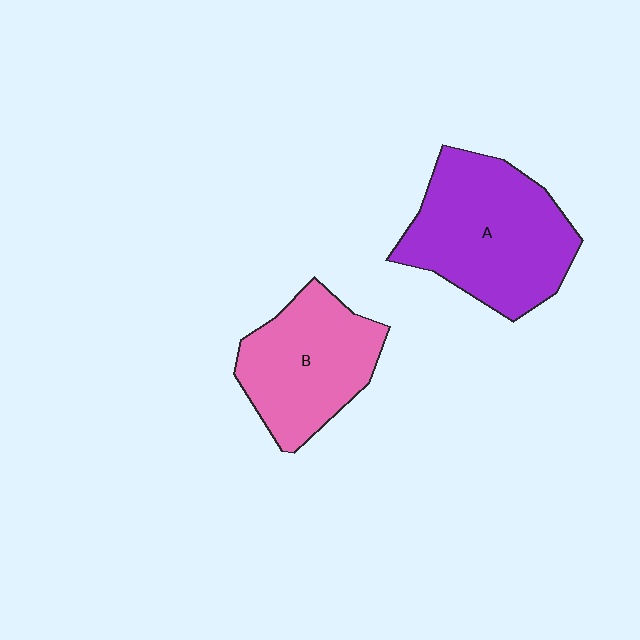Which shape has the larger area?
Shape A (purple).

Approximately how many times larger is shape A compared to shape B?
Approximately 1.3 times.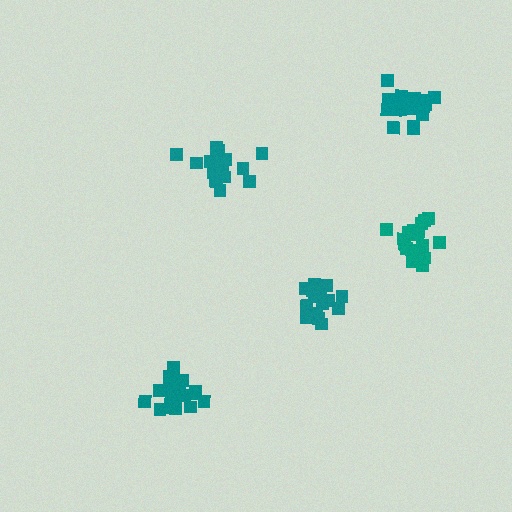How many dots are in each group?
Group 1: 20 dots, Group 2: 18 dots, Group 3: 16 dots, Group 4: 19 dots, Group 5: 20 dots (93 total).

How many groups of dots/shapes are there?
There are 5 groups.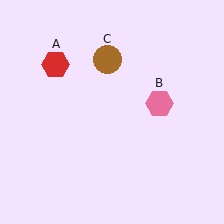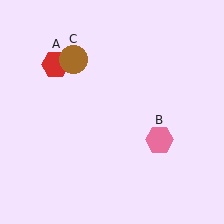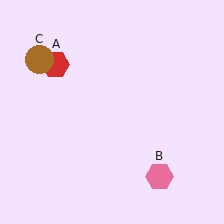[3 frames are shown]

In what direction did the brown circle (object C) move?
The brown circle (object C) moved left.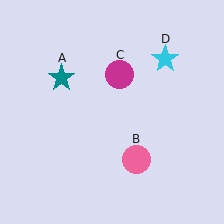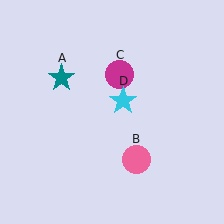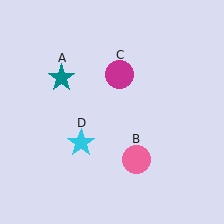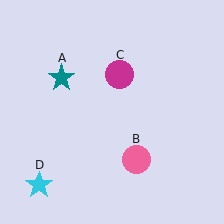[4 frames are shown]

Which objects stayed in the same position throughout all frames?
Teal star (object A) and pink circle (object B) and magenta circle (object C) remained stationary.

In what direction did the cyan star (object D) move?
The cyan star (object D) moved down and to the left.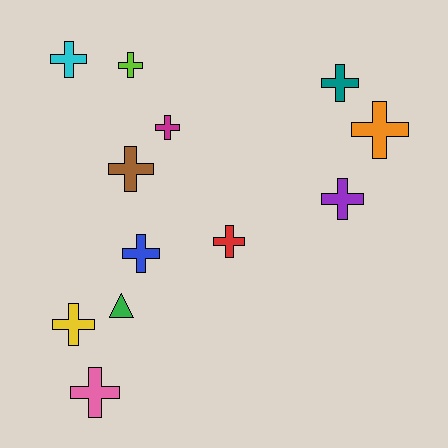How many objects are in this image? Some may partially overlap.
There are 12 objects.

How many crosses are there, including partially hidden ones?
There are 11 crosses.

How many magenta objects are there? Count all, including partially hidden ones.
There is 1 magenta object.